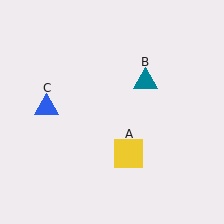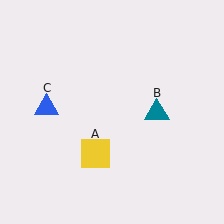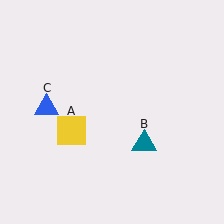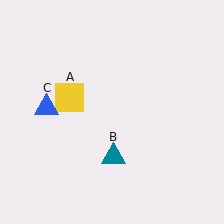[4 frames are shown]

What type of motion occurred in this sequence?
The yellow square (object A), teal triangle (object B) rotated clockwise around the center of the scene.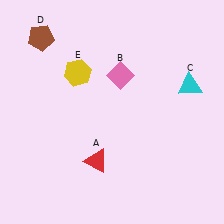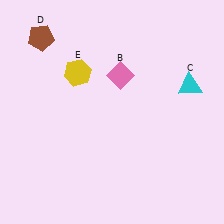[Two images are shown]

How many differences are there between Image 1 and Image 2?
There is 1 difference between the two images.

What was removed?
The red triangle (A) was removed in Image 2.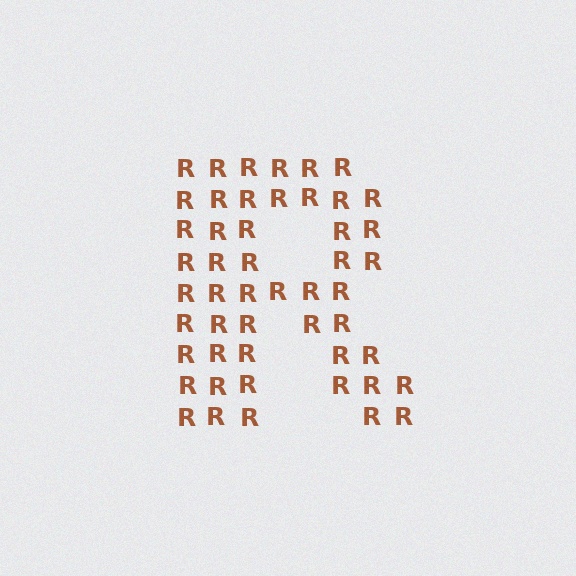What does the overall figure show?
The overall figure shows the letter R.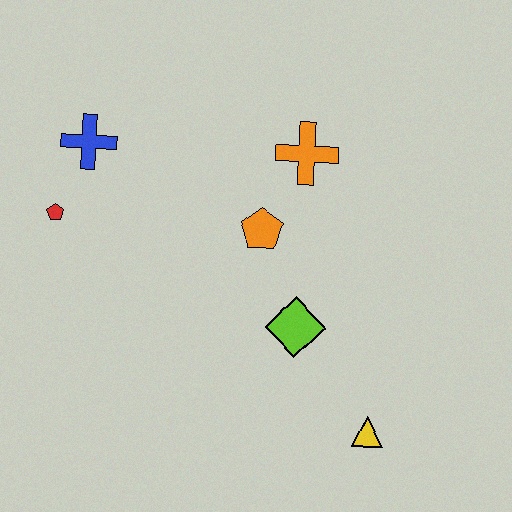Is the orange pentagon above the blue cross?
No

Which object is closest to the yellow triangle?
The lime diamond is closest to the yellow triangle.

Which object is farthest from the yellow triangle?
The blue cross is farthest from the yellow triangle.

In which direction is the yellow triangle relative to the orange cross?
The yellow triangle is below the orange cross.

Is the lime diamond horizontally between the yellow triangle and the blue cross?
Yes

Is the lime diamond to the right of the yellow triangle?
No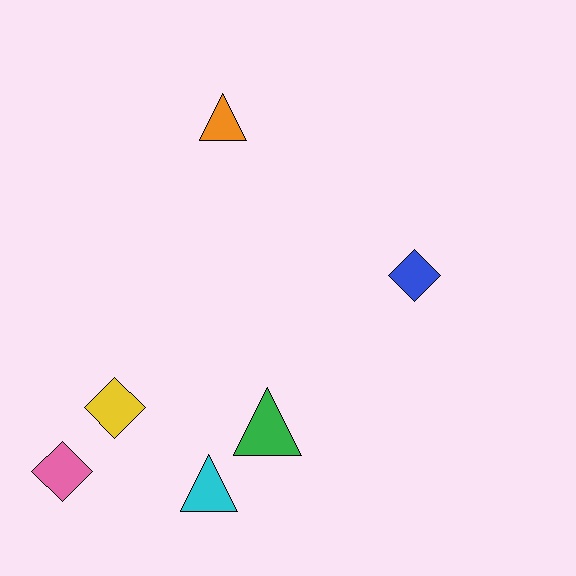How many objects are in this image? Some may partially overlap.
There are 6 objects.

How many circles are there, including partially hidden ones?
There are no circles.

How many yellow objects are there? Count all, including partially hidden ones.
There is 1 yellow object.